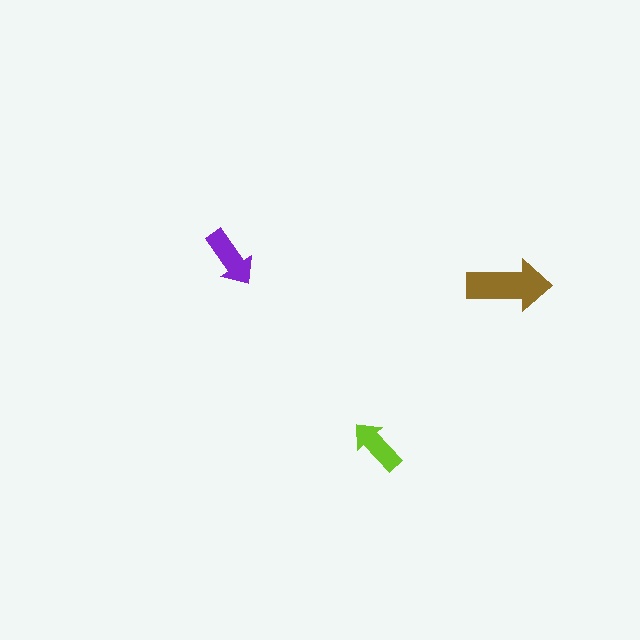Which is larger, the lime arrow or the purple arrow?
The purple one.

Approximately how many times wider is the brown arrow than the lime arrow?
About 1.5 times wider.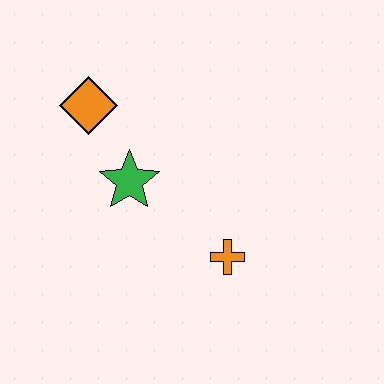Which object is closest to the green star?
The orange diamond is closest to the green star.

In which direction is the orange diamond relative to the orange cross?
The orange diamond is above the orange cross.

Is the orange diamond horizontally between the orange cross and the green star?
No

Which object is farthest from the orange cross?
The orange diamond is farthest from the orange cross.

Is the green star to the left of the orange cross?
Yes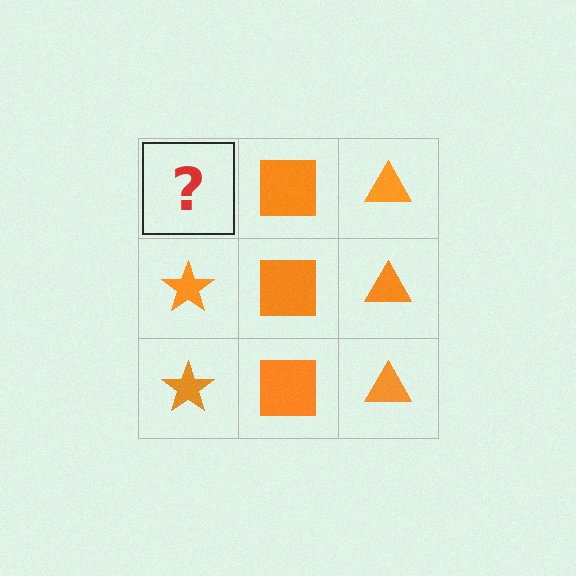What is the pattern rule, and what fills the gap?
The rule is that each column has a consistent shape. The gap should be filled with an orange star.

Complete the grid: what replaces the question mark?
The question mark should be replaced with an orange star.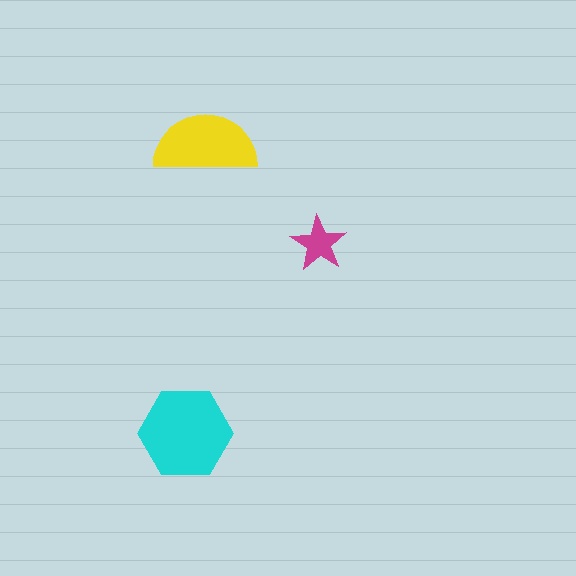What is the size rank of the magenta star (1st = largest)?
3rd.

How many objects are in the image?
There are 3 objects in the image.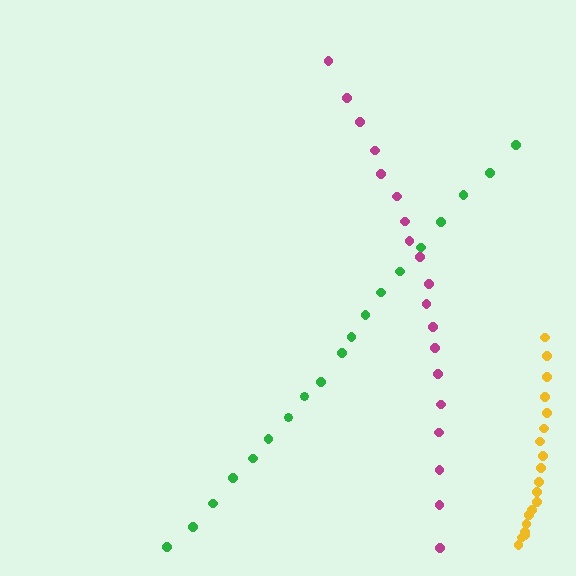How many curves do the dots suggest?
There are 3 distinct paths.